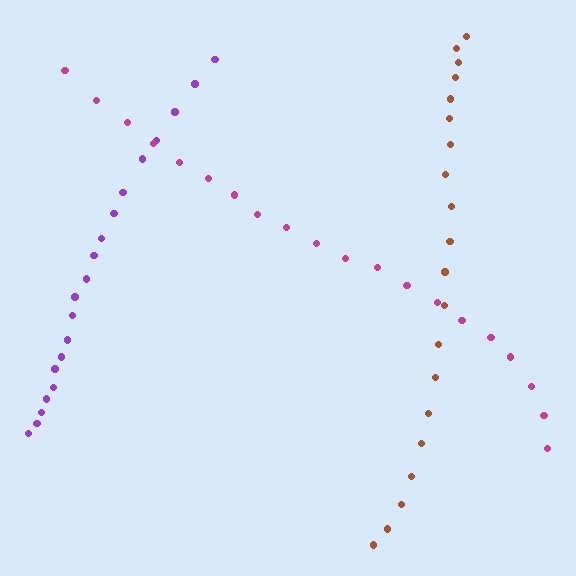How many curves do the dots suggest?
There are 3 distinct paths.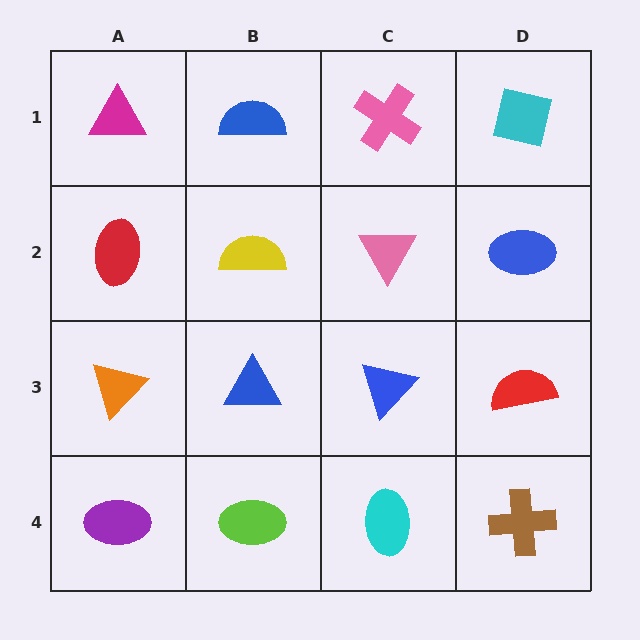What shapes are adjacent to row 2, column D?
A cyan square (row 1, column D), a red semicircle (row 3, column D), a pink triangle (row 2, column C).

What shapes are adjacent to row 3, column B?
A yellow semicircle (row 2, column B), a lime ellipse (row 4, column B), an orange triangle (row 3, column A), a blue triangle (row 3, column C).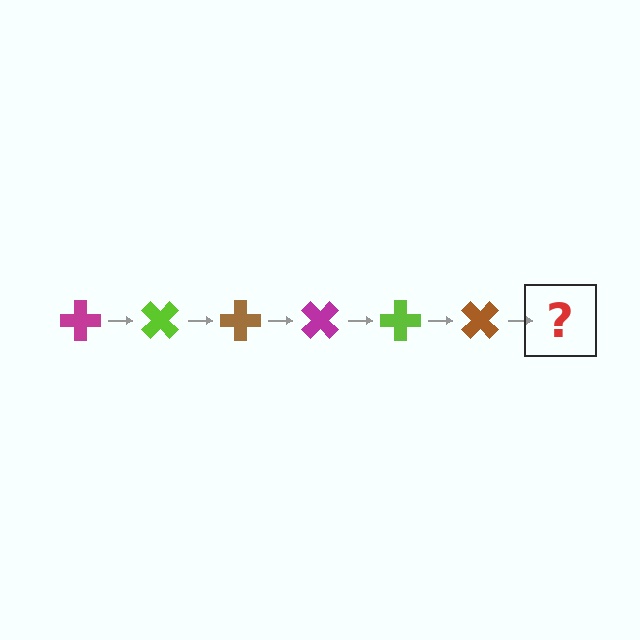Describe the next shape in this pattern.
It should be a magenta cross, rotated 270 degrees from the start.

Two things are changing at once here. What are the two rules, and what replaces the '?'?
The two rules are that it rotates 45 degrees each step and the color cycles through magenta, lime, and brown. The '?' should be a magenta cross, rotated 270 degrees from the start.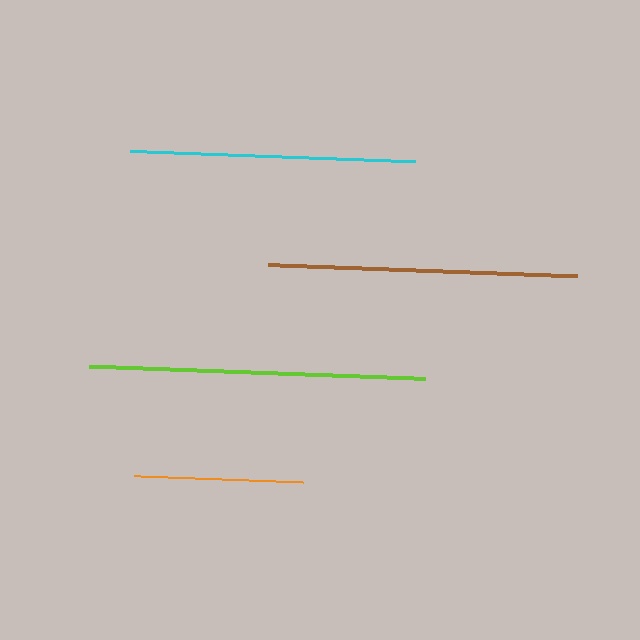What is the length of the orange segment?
The orange segment is approximately 169 pixels long.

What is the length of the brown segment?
The brown segment is approximately 309 pixels long.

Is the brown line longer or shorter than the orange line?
The brown line is longer than the orange line.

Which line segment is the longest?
The lime line is the longest at approximately 336 pixels.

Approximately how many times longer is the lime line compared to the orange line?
The lime line is approximately 2.0 times the length of the orange line.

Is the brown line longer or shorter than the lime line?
The lime line is longer than the brown line.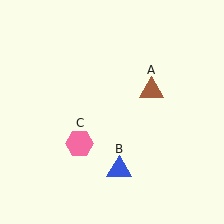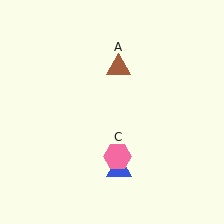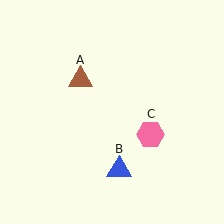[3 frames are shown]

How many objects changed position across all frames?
2 objects changed position: brown triangle (object A), pink hexagon (object C).